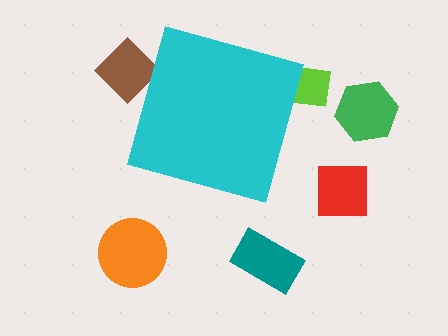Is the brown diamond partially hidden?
Yes, the brown diamond is partially hidden behind the cyan diamond.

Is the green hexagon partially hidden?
No, the green hexagon is fully visible.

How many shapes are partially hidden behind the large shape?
2 shapes are partially hidden.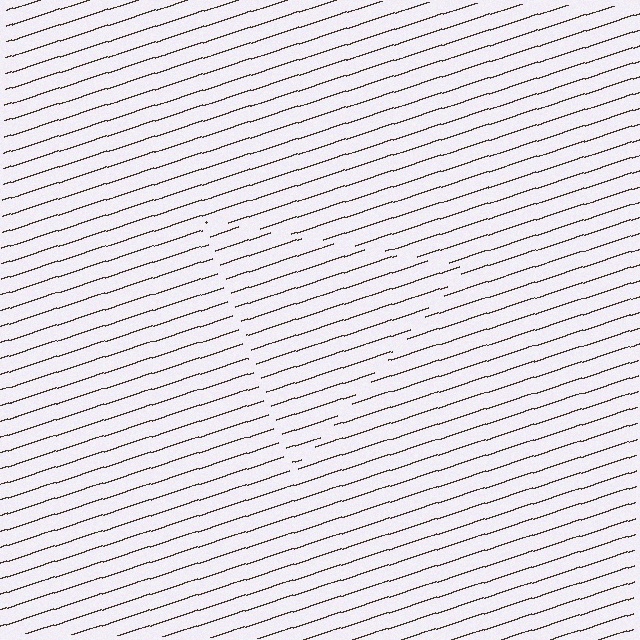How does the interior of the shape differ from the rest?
The interior of the shape contains the same grating, shifted by half a period — the contour is defined by the phase discontinuity where line-ends from the inner and outer gratings abut.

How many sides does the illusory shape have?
3 sides — the line-ends trace a triangle.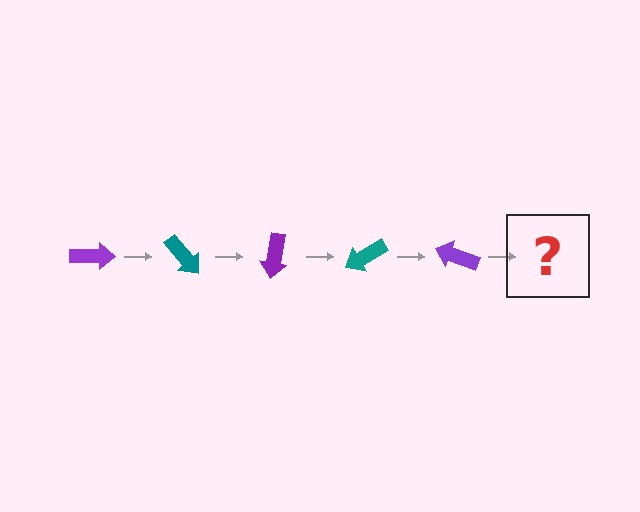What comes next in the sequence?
The next element should be a teal arrow, rotated 250 degrees from the start.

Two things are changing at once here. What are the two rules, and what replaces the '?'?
The two rules are that it rotates 50 degrees each step and the color cycles through purple and teal. The '?' should be a teal arrow, rotated 250 degrees from the start.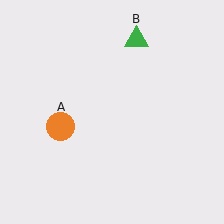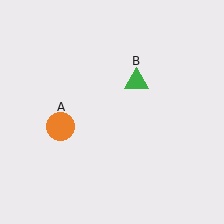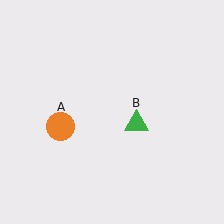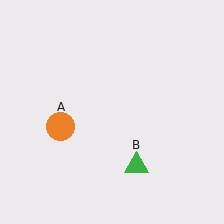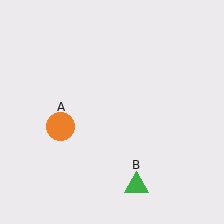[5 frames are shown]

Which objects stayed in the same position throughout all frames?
Orange circle (object A) remained stationary.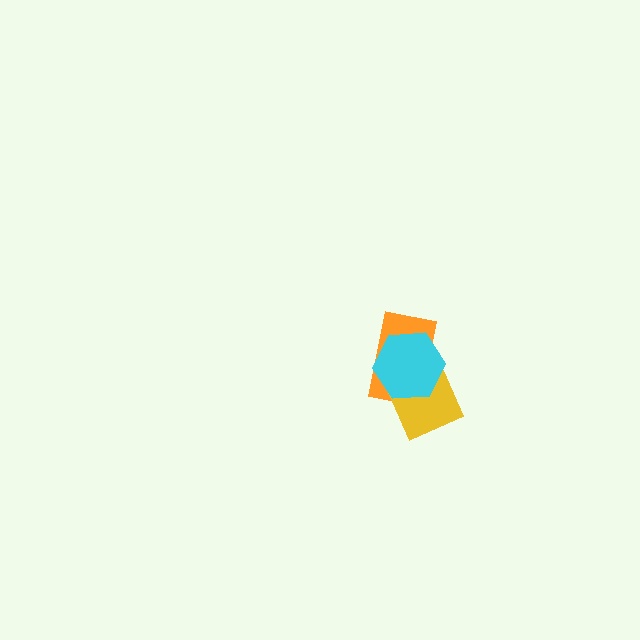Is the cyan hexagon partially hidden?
No, no other shape covers it.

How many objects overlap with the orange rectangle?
2 objects overlap with the orange rectangle.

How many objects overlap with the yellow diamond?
2 objects overlap with the yellow diamond.